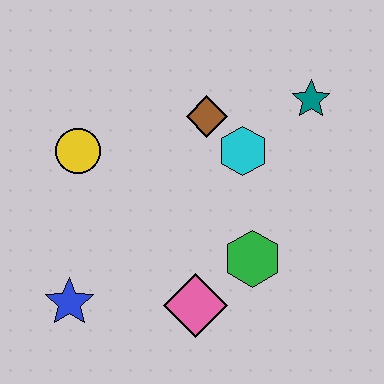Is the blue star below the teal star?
Yes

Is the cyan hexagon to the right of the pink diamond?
Yes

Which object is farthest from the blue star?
The teal star is farthest from the blue star.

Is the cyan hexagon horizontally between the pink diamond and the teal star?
Yes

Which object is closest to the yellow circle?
The brown diamond is closest to the yellow circle.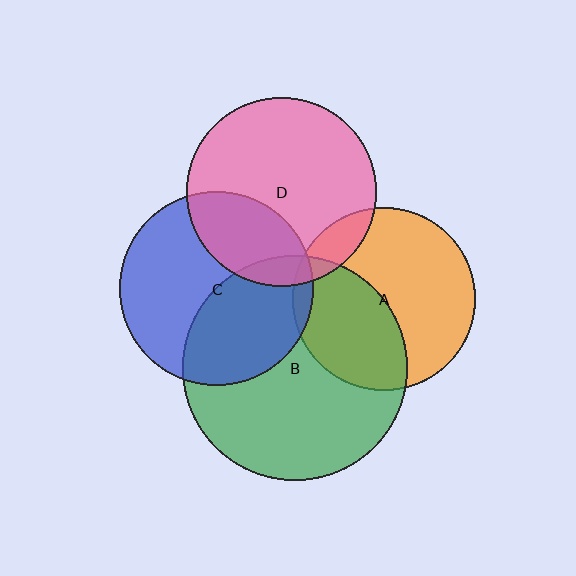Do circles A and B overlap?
Yes.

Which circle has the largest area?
Circle B (green).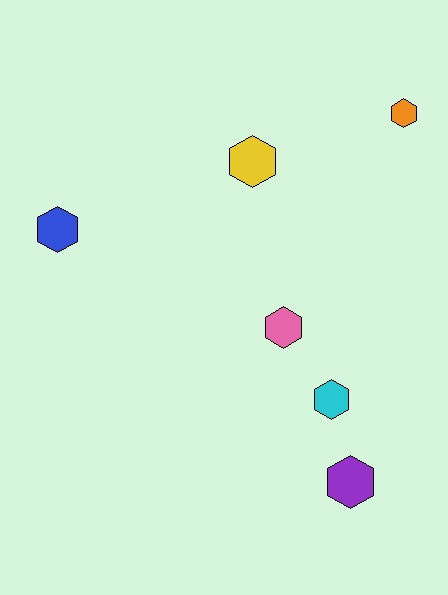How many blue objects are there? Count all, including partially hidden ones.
There is 1 blue object.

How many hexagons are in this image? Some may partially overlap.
There are 6 hexagons.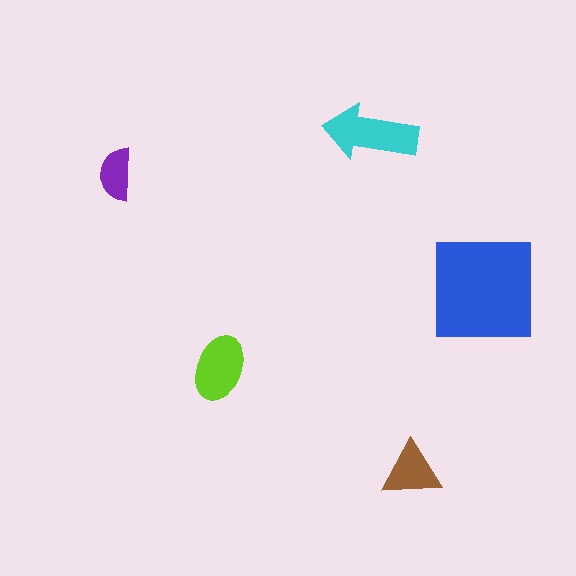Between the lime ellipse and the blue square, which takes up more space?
The blue square.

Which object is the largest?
The blue square.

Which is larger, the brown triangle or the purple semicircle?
The brown triangle.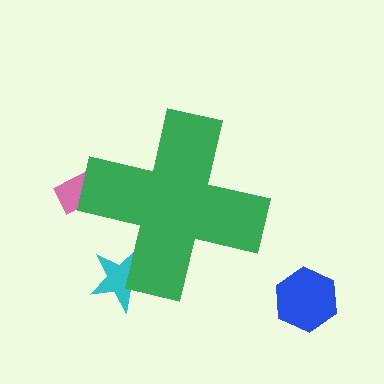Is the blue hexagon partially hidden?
No, the blue hexagon is fully visible.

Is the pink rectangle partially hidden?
Yes, the pink rectangle is partially hidden behind the green cross.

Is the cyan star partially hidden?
Yes, the cyan star is partially hidden behind the green cross.